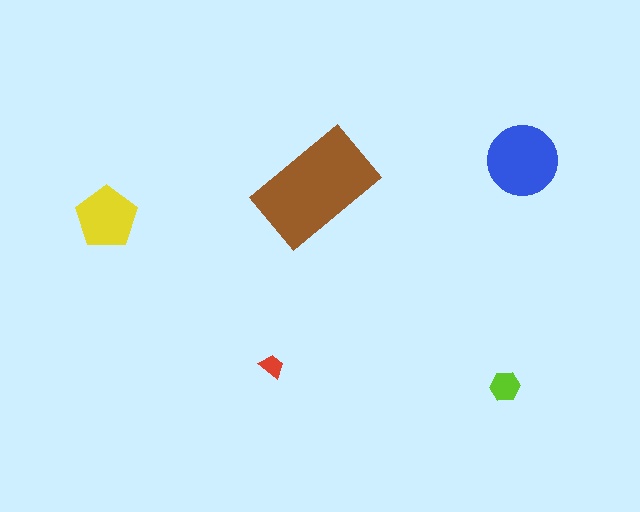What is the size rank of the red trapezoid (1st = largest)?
5th.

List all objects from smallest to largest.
The red trapezoid, the lime hexagon, the yellow pentagon, the blue circle, the brown rectangle.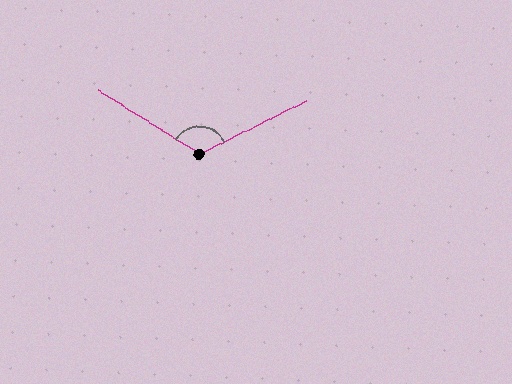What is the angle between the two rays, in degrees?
Approximately 121 degrees.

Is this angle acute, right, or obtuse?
It is obtuse.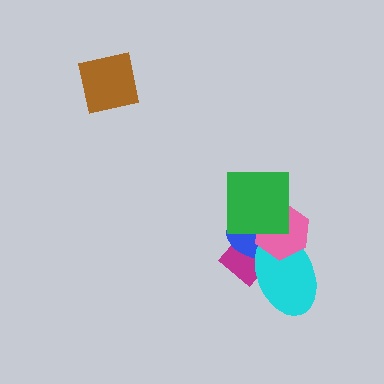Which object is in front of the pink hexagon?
The green square is in front of the pink hexagon.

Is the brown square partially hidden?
No, no other shape covers it.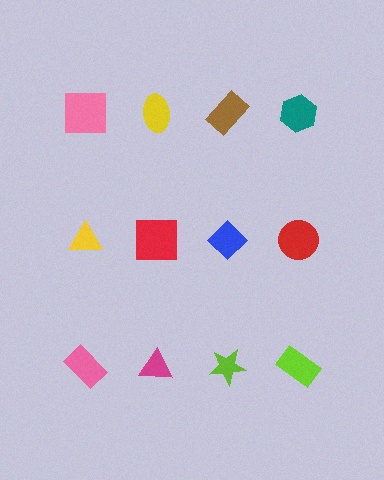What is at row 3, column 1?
A pink rectangle.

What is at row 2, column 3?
A blue diamond.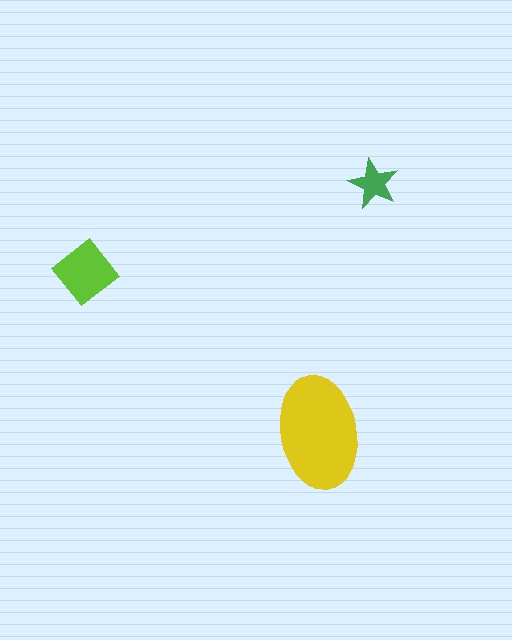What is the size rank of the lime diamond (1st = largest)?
2nd.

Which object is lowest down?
The yellow ellipse is bottommost.